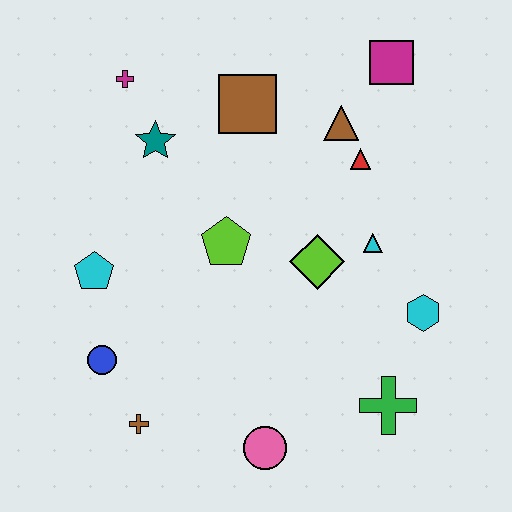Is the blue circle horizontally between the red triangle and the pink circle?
No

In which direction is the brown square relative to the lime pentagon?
The brown square is above the lime pentagon.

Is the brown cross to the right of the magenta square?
No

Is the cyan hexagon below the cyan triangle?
Yes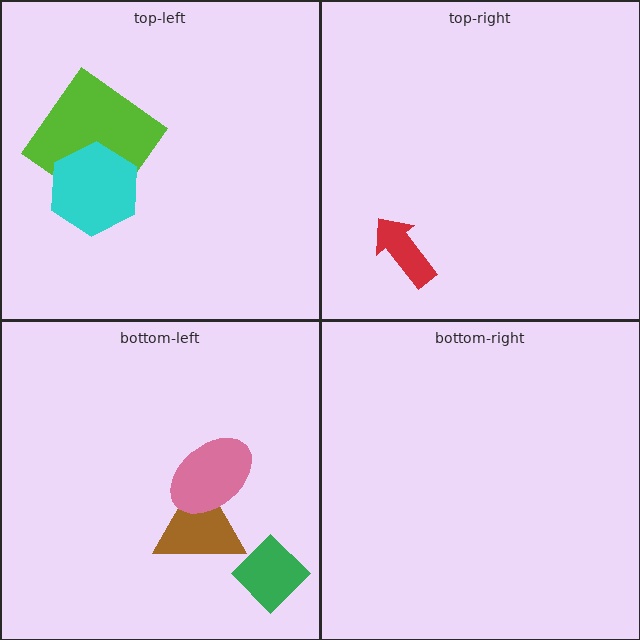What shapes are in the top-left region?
The lime diamond, the cyan hexagon.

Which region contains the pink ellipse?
The bottom-left region.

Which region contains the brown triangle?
The bottom-left region.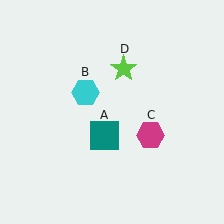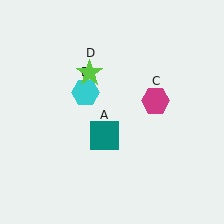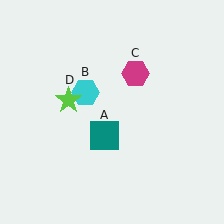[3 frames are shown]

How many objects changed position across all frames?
2 objects changed position: magenta hexagon (object C), lime star (object D).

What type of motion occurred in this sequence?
The magenta hexagon (object C), lime star (object D) rotated counterclockwise around the center of the scene.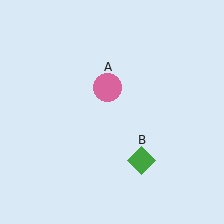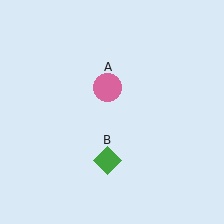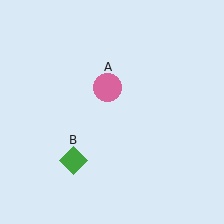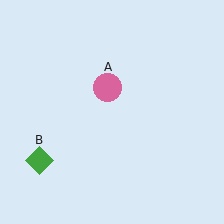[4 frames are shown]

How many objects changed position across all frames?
1 object changed position: green diamond (object B).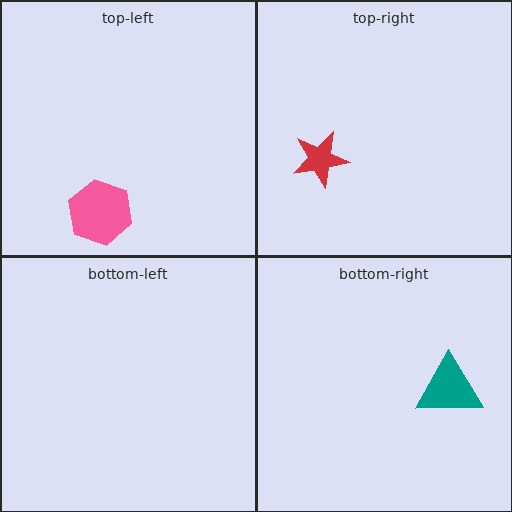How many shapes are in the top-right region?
1.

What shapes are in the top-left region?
The pink hexagon.